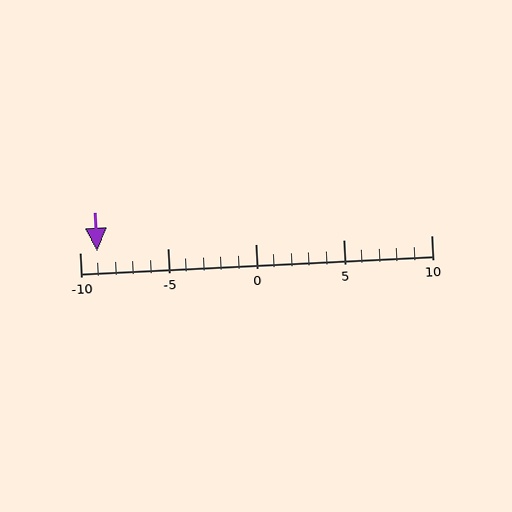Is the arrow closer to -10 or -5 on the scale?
The arrow is closer to -10.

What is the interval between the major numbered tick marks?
The major tick marks are spaced 5 units apart.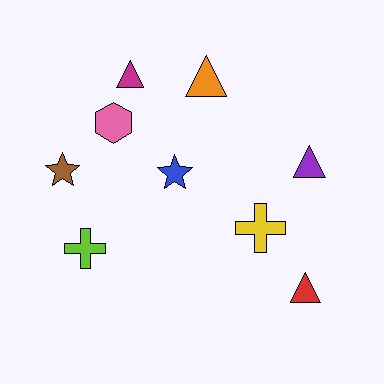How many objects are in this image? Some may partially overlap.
There are 9 objects.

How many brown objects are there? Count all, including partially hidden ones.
There is 1 brown object.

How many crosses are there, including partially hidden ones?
There are 2 crosses.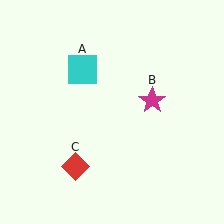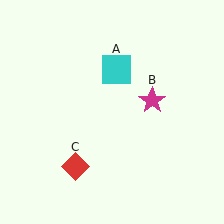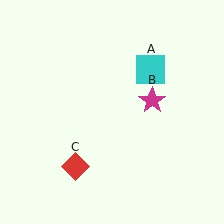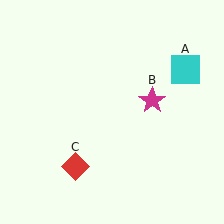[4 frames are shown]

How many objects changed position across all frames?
1 object changed position: cyan square (object A).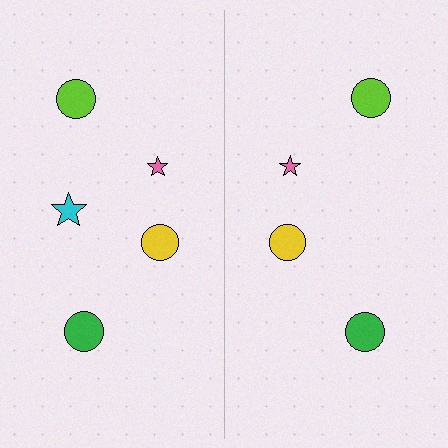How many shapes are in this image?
There are 9 shapes in this image.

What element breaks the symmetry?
A cyan star is missing from the right side.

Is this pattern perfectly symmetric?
No, the pattern is not perfectly symmetric. A cyan star is missing from the right side.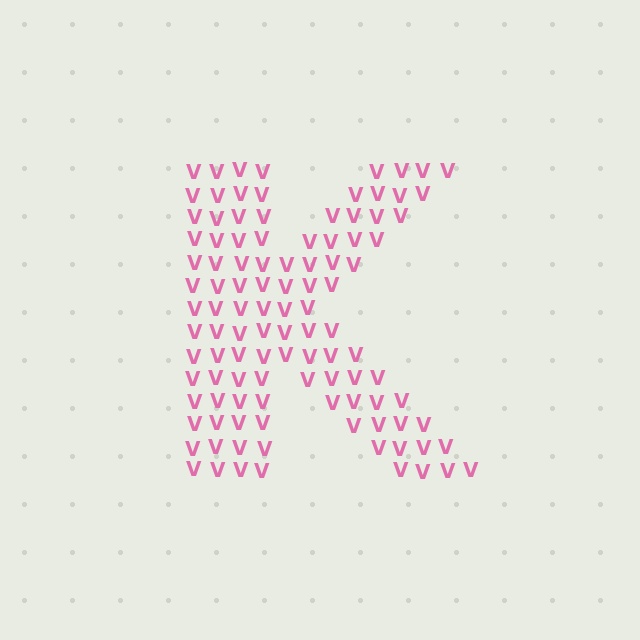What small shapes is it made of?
It is made of small letter V's.